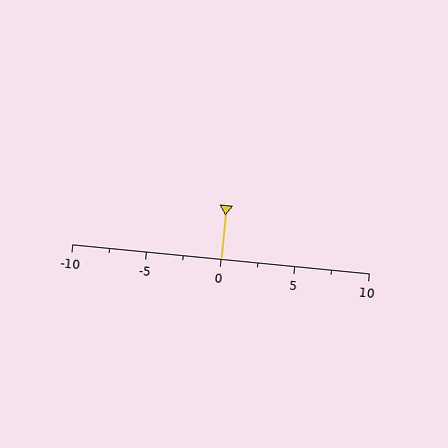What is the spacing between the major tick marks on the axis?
The major ticks are spaced 5 apart.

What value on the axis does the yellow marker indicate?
The marker indicates approximately 0.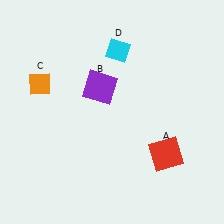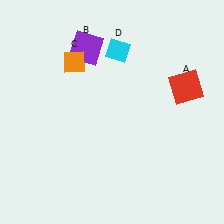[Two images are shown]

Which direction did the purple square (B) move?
The purple square (B) moved up.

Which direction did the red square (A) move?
The red square (A) moved up.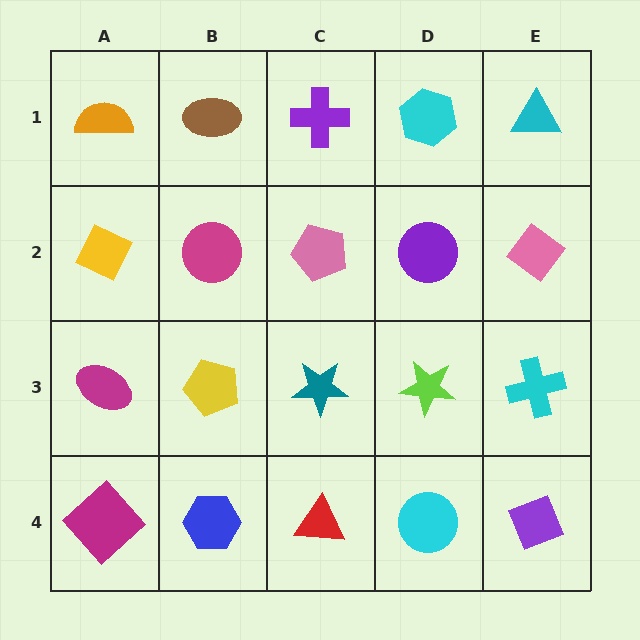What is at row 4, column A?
A magenta diamond.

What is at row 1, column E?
A cyan triangle.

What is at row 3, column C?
A teal star.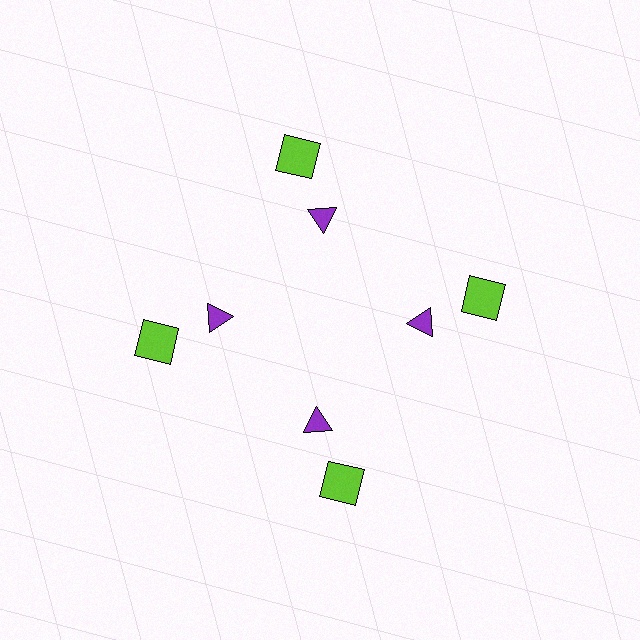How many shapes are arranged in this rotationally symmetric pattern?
There are 8 shapes, arranged in 4 groups of 2.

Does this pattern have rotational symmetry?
Yes, this pattern has 4-fold rotational symmetry. It looks the same after rotating 90 degrees around the center.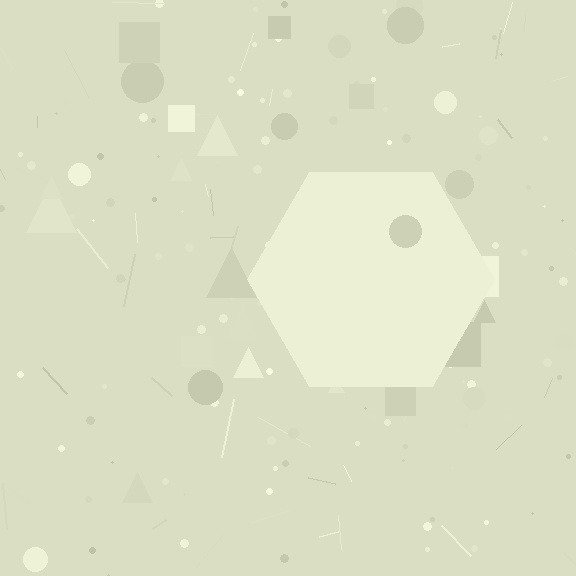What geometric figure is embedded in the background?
A hexagon is embedded in the background.